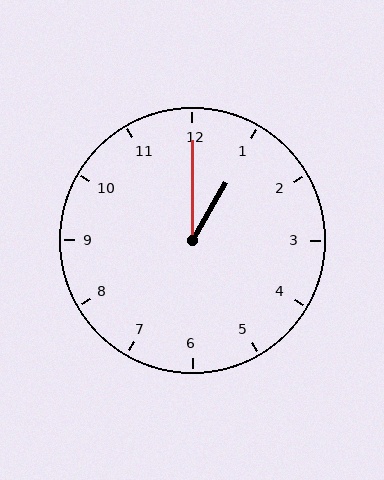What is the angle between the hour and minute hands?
Approximately 30 degrees.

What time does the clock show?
1:00.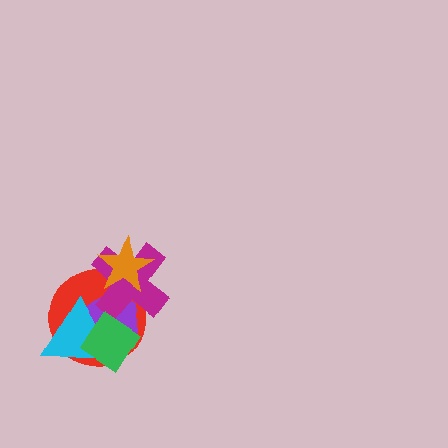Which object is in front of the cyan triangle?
The green diamond is in front of the cyan triangle.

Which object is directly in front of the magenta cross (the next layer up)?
The orange star is directly in front of the magenta cross.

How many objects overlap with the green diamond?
4 objects overlap with the green diamond.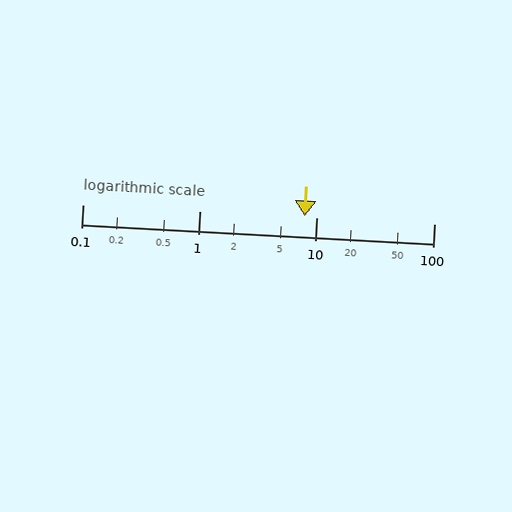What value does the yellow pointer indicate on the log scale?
The pointer indicates approximately 7.8.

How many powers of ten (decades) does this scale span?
The scale spans 3 decades, from 0.1 to 100.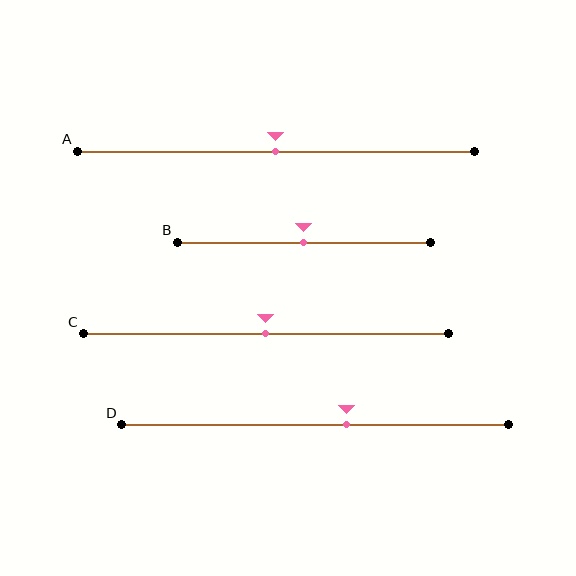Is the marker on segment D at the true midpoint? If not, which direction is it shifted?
No, the marker on segment D is shifted to the right by about 8% of the segment length.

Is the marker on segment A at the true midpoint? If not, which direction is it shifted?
Yes, the marker on segment A is at the true midpoint.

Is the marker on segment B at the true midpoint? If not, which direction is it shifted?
Yes, the marker on segment B is at the true midpoint.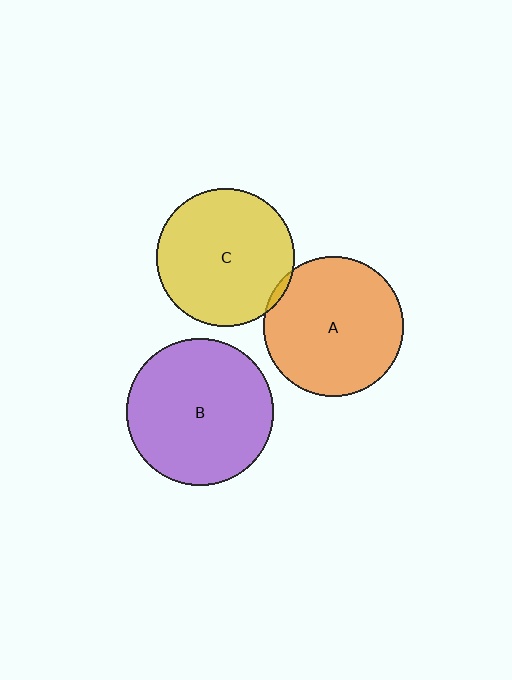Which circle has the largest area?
Circle B (purple).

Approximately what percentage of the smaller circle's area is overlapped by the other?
Approximately 5%.